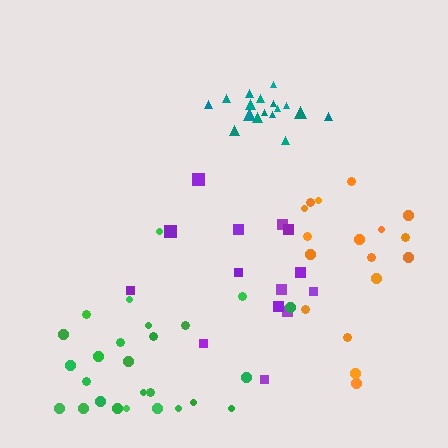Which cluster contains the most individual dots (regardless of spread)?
Green (26).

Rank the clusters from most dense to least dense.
teal, green, orange, purple.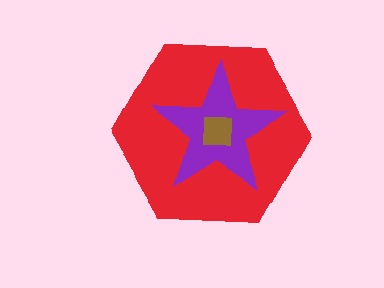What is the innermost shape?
The brown square.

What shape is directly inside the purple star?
The brown square.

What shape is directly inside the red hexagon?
The purple star.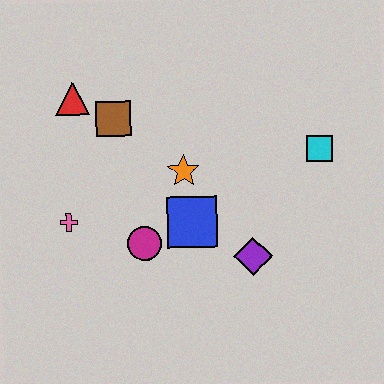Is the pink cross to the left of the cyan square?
Yes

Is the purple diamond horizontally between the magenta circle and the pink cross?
No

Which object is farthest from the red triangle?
The cyan square is farthest from the red triangle.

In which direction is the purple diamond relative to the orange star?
The purple diamond is below the orange star.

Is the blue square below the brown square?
Yes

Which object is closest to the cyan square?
The purple diamond is closest to the cyan square.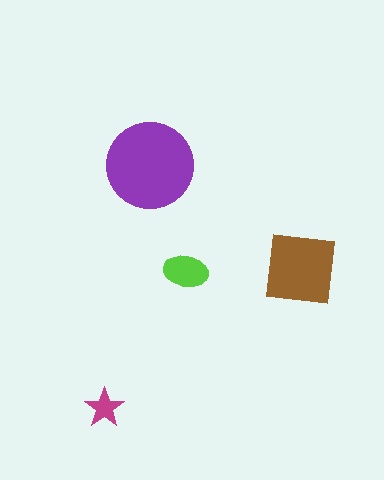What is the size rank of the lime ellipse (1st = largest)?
3rd.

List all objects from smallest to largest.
The magenta star, the lime ellipse, the brown square, the purple circle.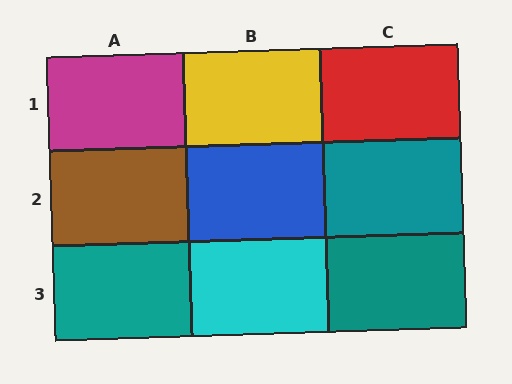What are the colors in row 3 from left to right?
Teal, cyan, teal.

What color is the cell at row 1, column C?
Red.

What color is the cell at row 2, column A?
Brown.